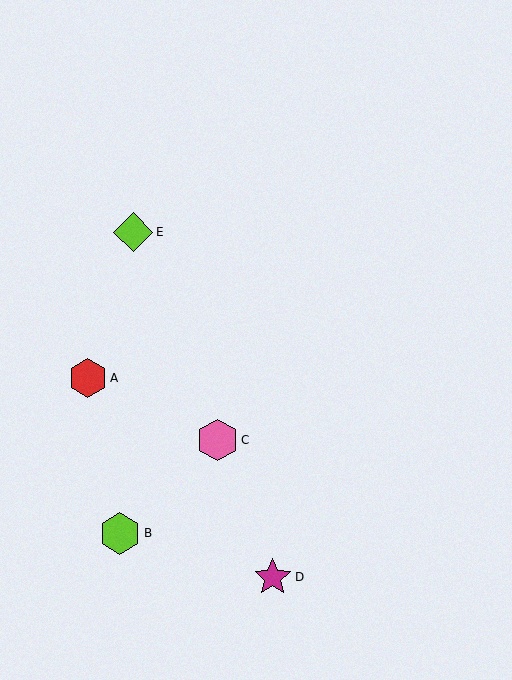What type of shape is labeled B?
Shape B is a lime hexagon.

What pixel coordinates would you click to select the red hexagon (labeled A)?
Click at (88, 378) to select the red hexagon A.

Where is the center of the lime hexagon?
The center of the lime hexagon is at (120, 533).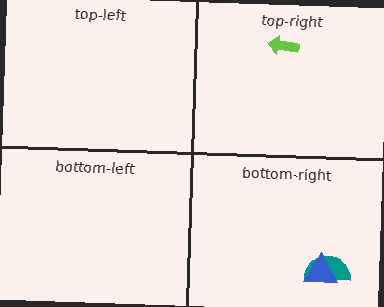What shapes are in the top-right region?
The lime arrow.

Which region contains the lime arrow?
The top-right region.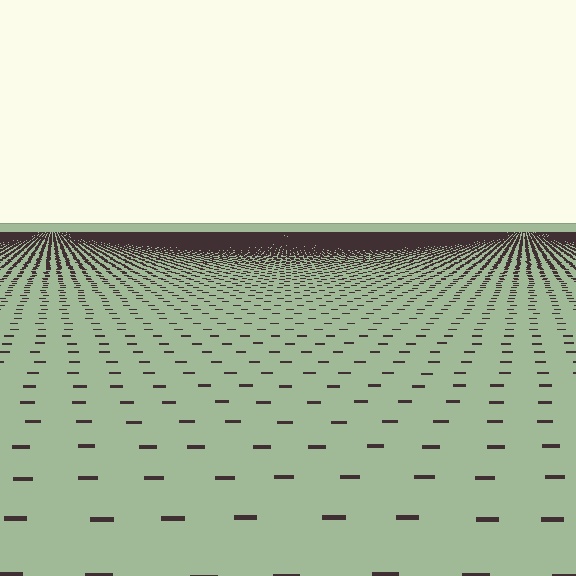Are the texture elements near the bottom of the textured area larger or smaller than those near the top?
Larger. Near the bottom, elements are closer to the viewer and appear at a bigger on-screen size.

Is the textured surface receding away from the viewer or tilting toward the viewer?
The surface is receding away from the viewer. Texture elements get smaller and denser toward the top.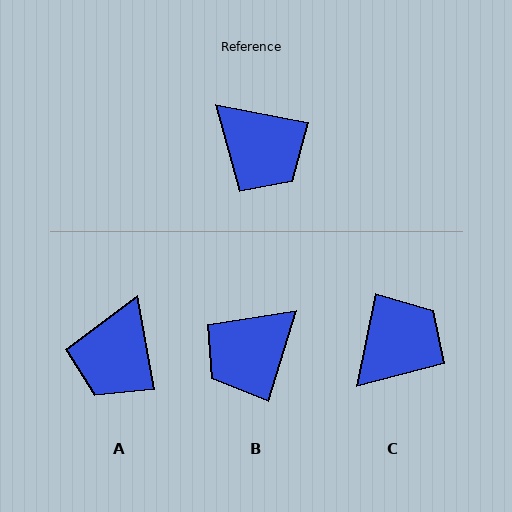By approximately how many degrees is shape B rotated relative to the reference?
Approximately 96 degrees clockwise.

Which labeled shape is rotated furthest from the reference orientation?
B, about 96 degrees away.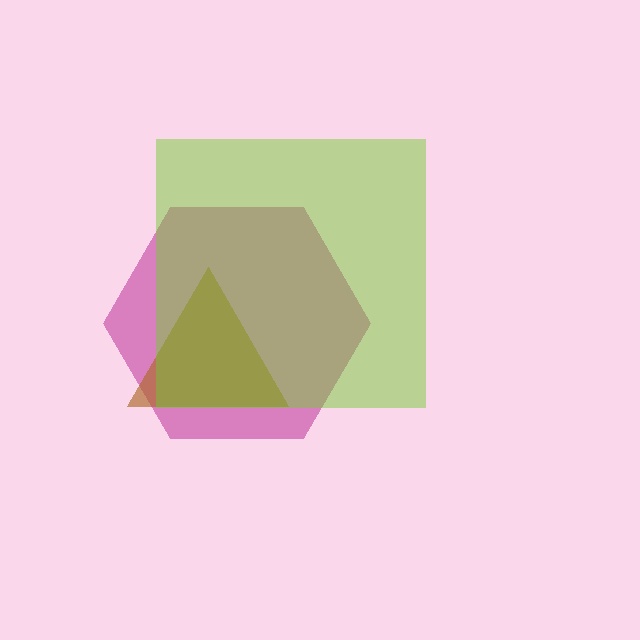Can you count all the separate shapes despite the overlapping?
Yes, there are 3 separate shapes.